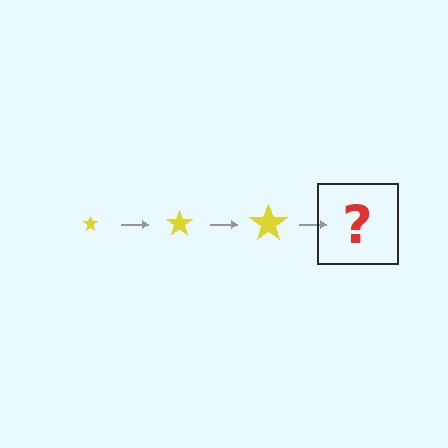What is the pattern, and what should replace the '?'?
The pattern is that the star gets progressively larger each step. The '?' should be a yellow star, larger than the previous one.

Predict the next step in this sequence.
The next step is a yellow star, larger than the previous one.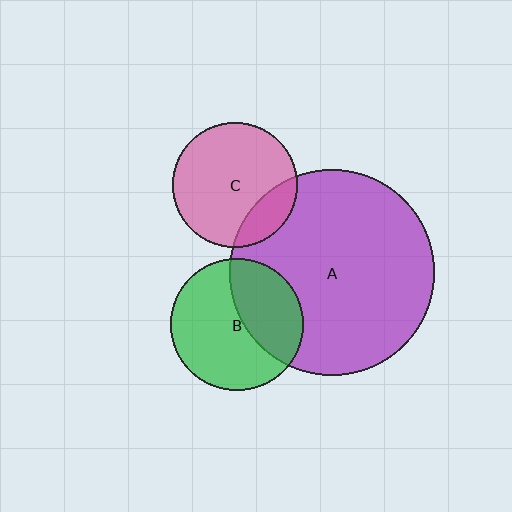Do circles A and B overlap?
Yes.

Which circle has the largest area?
Circle A (purple).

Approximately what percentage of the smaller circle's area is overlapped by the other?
Approximately 40%.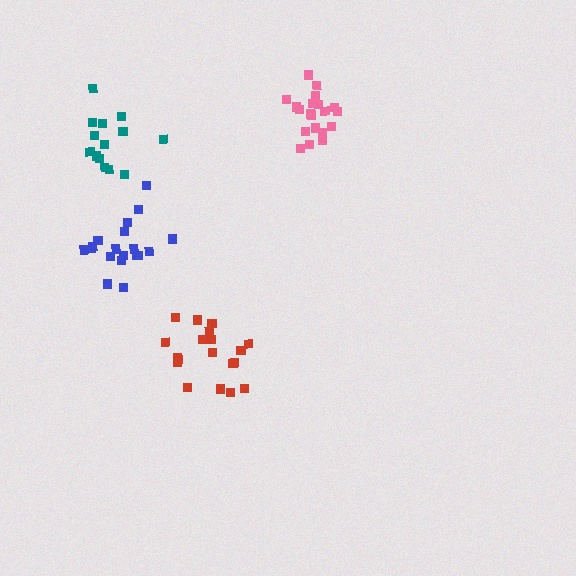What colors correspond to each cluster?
The clusters are colored: blue, red, pink, teal.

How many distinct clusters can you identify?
There are 4 distinct clusters.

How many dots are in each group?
Group 1: 19 dots, Group 2: 19 dots, Group 3: 20 dots, Group 4: 14 dots (72 total).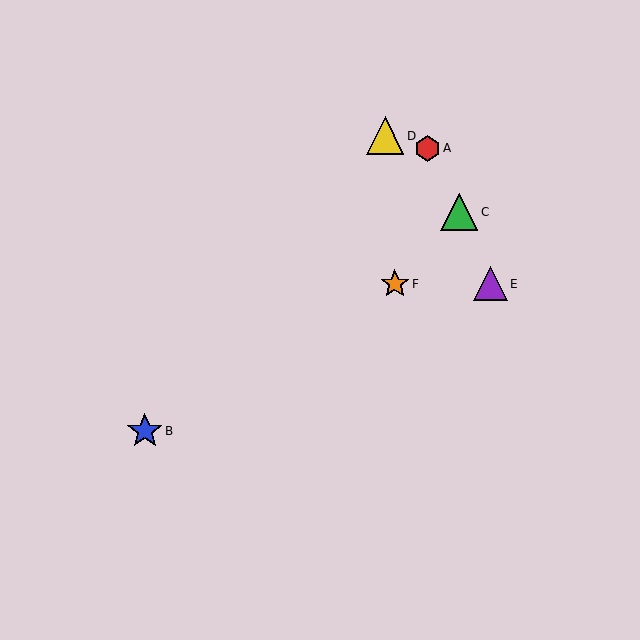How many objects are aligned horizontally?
2 objects (E, F) are aligned horizontally.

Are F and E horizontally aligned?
Yes, both are at y≈284.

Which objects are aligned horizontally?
Objects E, F are aligned horizontally.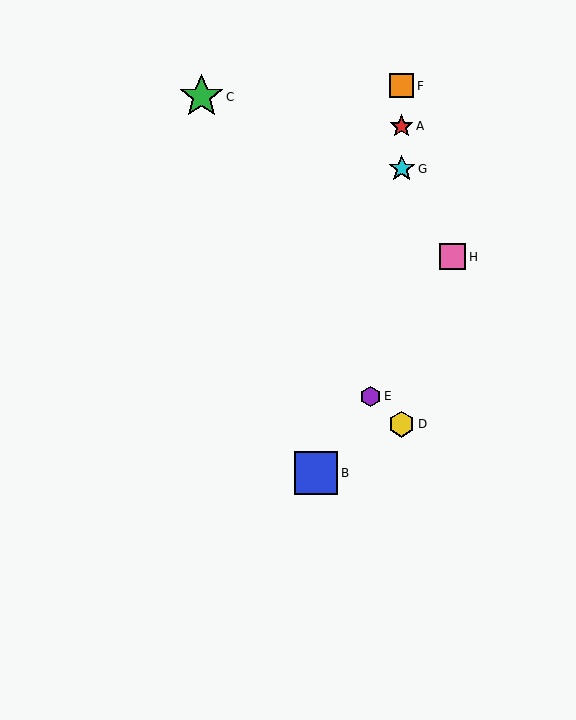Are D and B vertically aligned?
No, D is at x≈402 and B is at x≈316.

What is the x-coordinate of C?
Object C is at x≈201.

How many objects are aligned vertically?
4 objects (A, D, F, G) are aligned vertically.